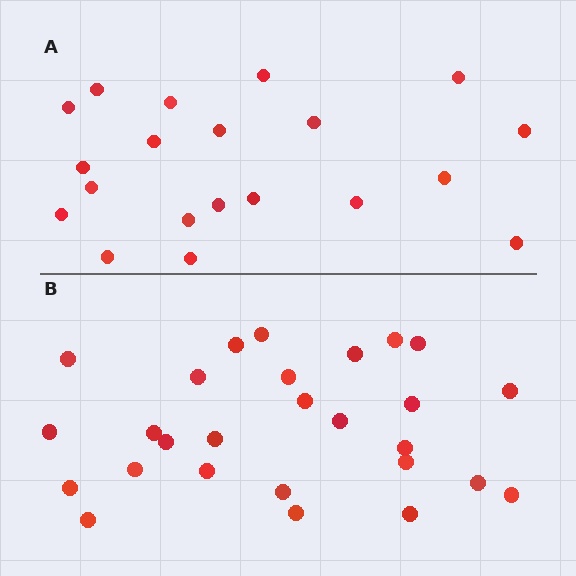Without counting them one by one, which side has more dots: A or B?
Region B (the bottom region) has more dots.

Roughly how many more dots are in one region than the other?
Region B has roughly 8 or so more dots than region A.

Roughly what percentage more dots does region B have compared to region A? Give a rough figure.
About 35% more.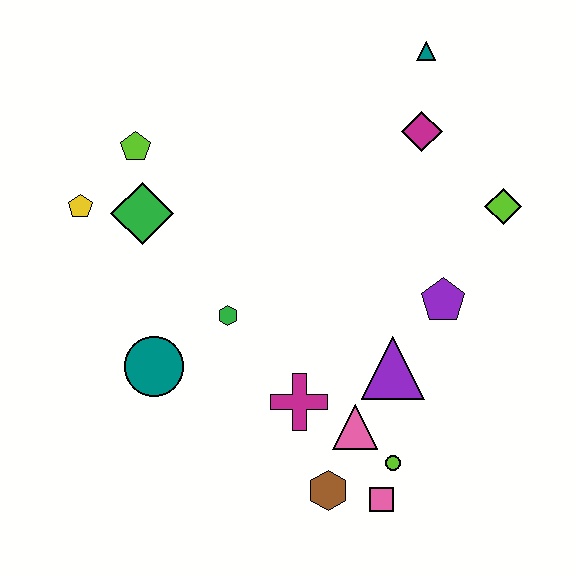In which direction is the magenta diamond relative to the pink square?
The magenta diamond is above the pink square.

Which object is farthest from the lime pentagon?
The pink square is farthest from the lime pentagon.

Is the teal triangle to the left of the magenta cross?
No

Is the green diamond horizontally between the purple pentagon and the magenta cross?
No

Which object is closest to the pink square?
The lime circle is closest to the pink square.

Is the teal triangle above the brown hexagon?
Yes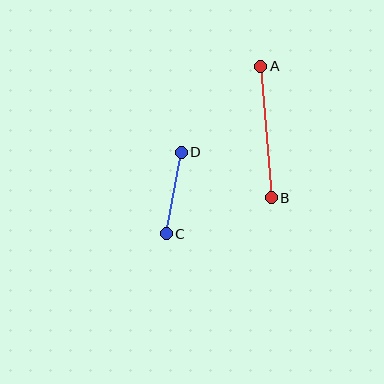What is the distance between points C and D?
The distance is approximately 83 pixels.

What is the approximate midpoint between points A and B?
The midpoint is at approximately (266, 132) pixels.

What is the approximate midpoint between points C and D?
The midpoint is at approximately (174, 193) pixels.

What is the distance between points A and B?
The distance is approximately 132 pixels.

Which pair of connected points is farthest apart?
Points A and B are farthest apart.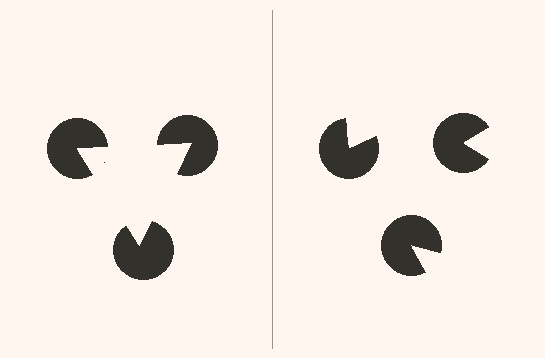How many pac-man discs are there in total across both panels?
6 — 3 on each side.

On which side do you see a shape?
An illusory triangle appears on the left side. On the right side the wedge cuts are rotated, so no coherent shape forms.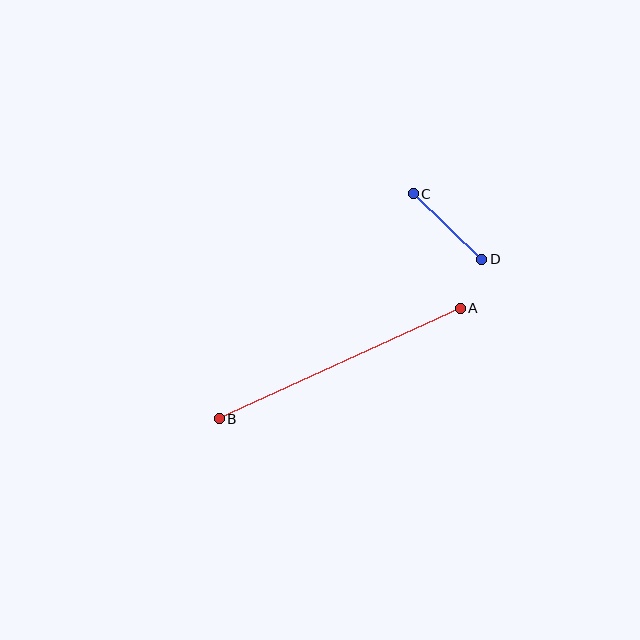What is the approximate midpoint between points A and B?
The midpoint is at approximately (340, 364) pixels.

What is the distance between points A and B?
The distance is approximately 265 pixels.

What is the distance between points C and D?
The distance is approximately 95 pixels.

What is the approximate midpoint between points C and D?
The midpoint is at approximately (448, 226) pixels.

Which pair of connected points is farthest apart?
Points A and B are farthest apart.